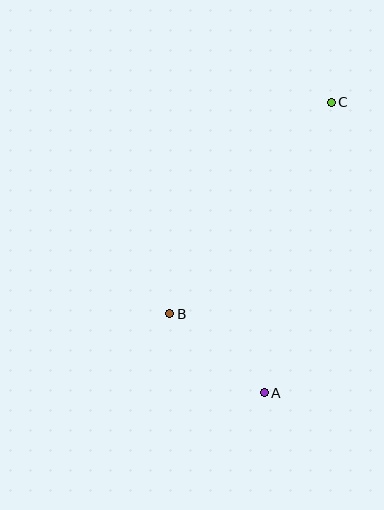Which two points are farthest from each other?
Points A and C are farthest from each other.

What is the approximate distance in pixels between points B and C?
The distance between B and C is approximately 266 pixels.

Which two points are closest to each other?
Points A and B are closest to each other.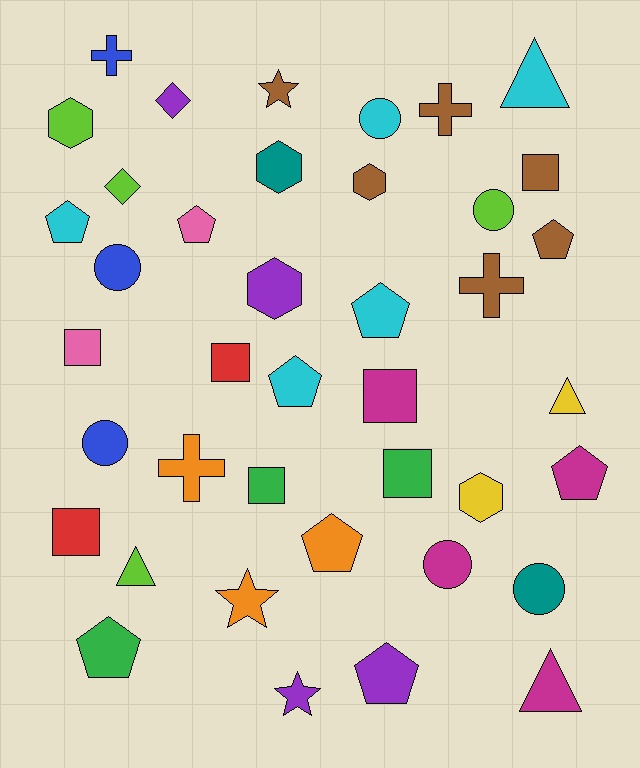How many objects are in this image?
There are 40 objects.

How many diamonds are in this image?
There are 2 diamonds.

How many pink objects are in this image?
There are 2 pink objects.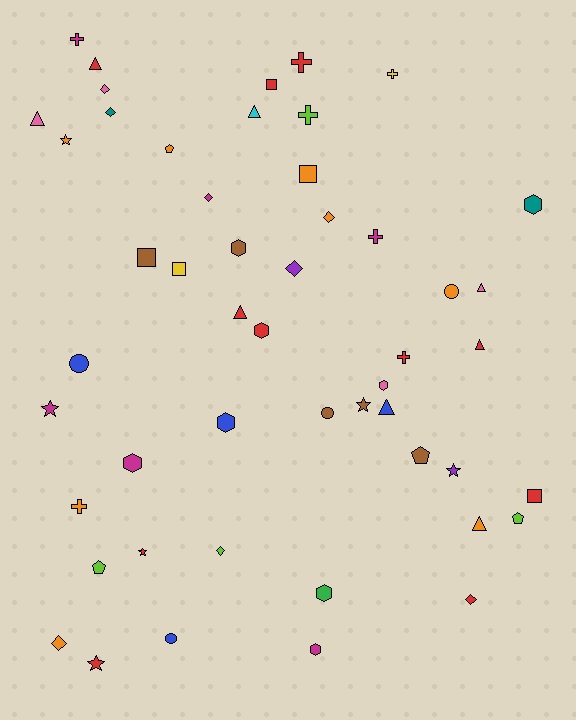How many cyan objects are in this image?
There is 1 cyan object.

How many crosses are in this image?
There are 7 crosses.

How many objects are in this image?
There are 50 objects.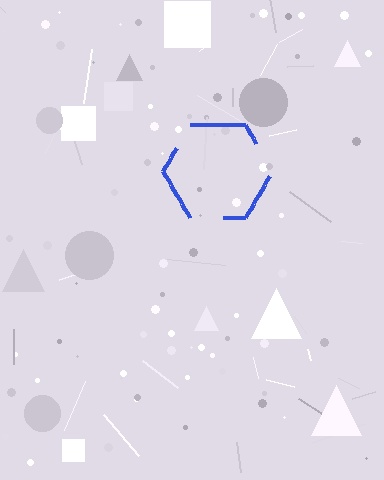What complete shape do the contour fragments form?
The contour fragments form a hexagon.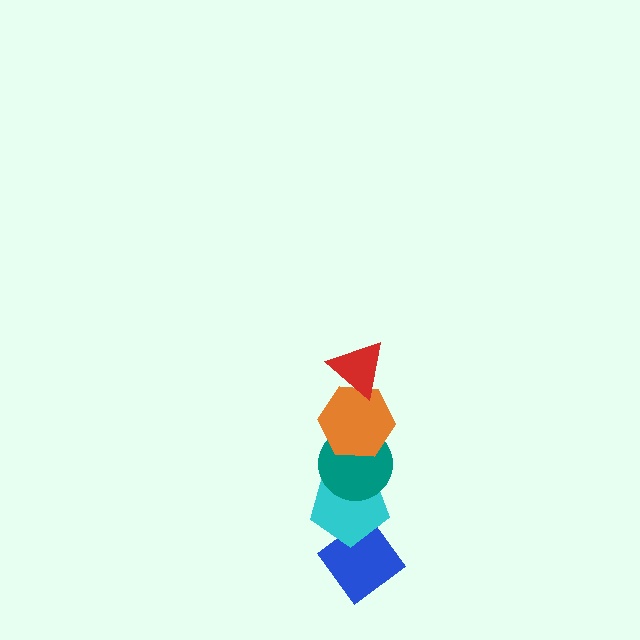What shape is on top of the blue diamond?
The cyan pentagon is on top of the blue diamond.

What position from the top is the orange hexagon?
The orange hexagon is 2nd from the top.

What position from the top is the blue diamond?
The blue diamond is 5th from the top.